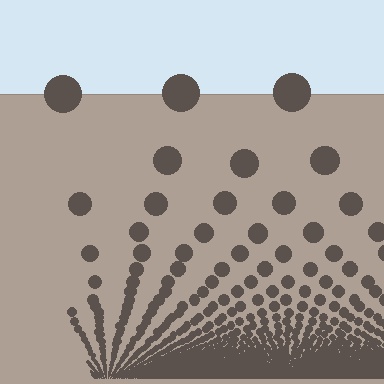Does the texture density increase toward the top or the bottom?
Density increases toward the bottom.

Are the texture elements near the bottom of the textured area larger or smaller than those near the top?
Smaller. The gradient is inverted — elements near the bottom are smaller and denser.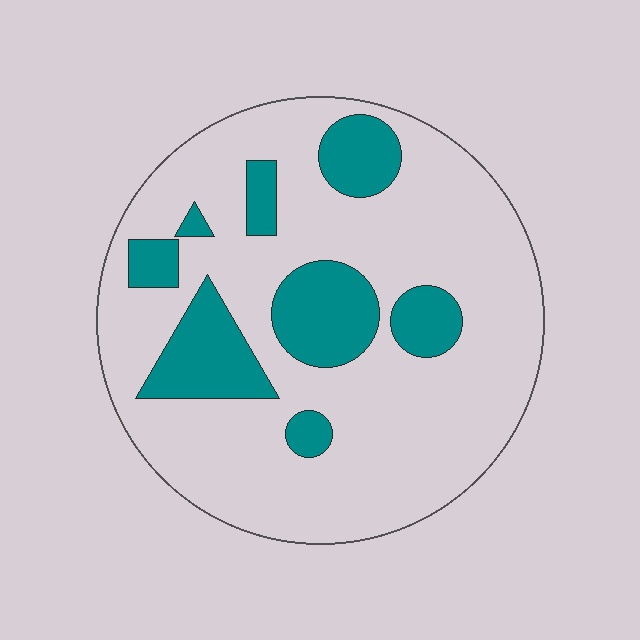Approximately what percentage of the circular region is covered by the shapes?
Approximately 20%.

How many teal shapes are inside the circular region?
8.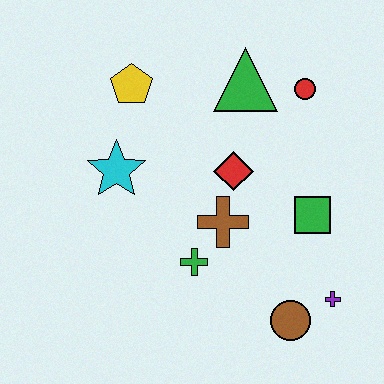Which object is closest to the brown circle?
The purple cross is closest to the brown circle.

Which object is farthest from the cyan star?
The purple cross is farthest from the cyan star.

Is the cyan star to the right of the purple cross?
No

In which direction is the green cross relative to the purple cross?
The green cross is to the left of the purple cross.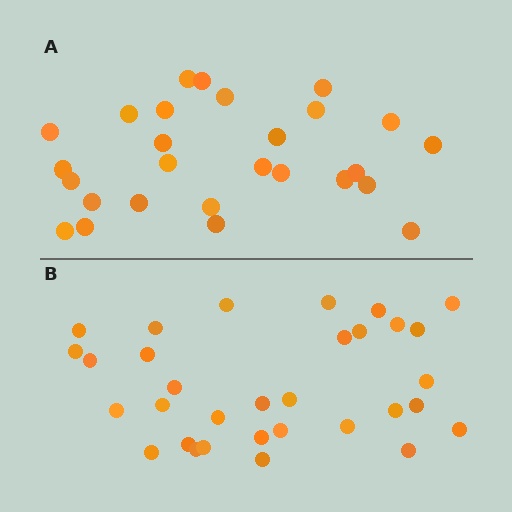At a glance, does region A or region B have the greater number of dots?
Region B (the bottom region) has more dots.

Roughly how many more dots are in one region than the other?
Region B has about 5 more dots than region A.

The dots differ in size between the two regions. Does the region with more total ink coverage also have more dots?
No. Region A has more total ink coverage because its dots are larger, but region B actually contains more individual dots. Total area can be misleading — the number of items is what matters here.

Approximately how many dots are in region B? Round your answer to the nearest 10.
About 30 dots. (The exact count is 32, which rounds to 30.)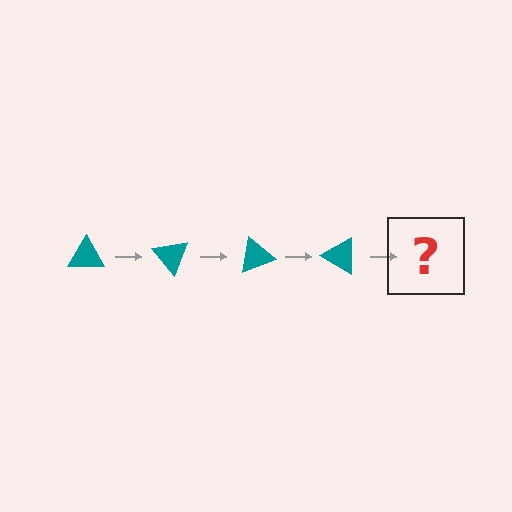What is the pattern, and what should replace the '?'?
The pattern is that the triangle rotates 50 degrees each step. The '?' should be a teal triangle rotated 200 degrees.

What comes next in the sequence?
The next element should be a teal triangle rotated 200 degrees.